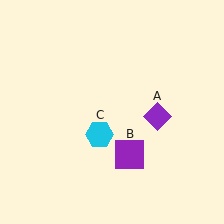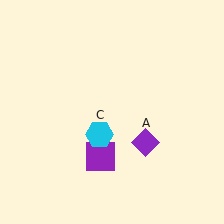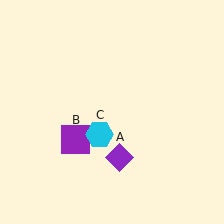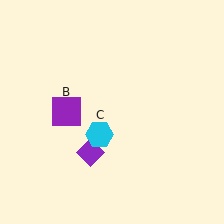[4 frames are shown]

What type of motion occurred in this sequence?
The purple diamond (object A), purple square (object B) rotated clockwise around the center of the scene.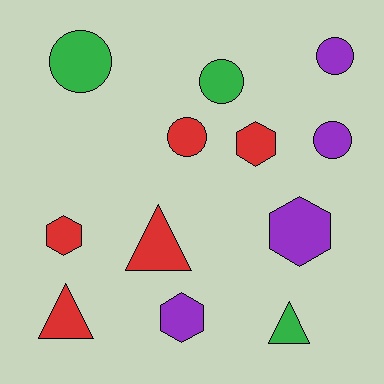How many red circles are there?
There is 1 red circle.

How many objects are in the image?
There are 12 objects.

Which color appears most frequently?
Red, with 5 objects.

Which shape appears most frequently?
Circle, with 5 objects.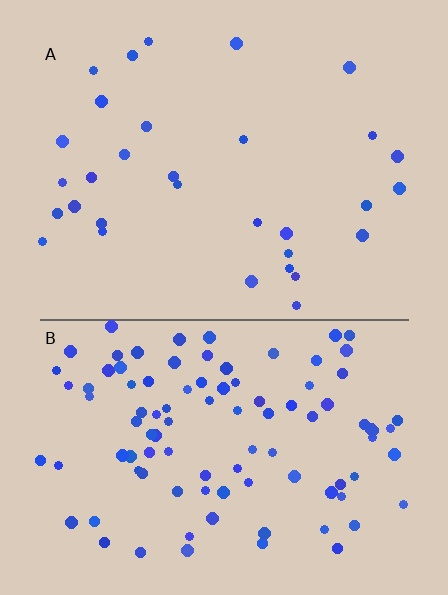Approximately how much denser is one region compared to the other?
Approximately 3.2× — region B over region A.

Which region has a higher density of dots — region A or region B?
B (the bottom).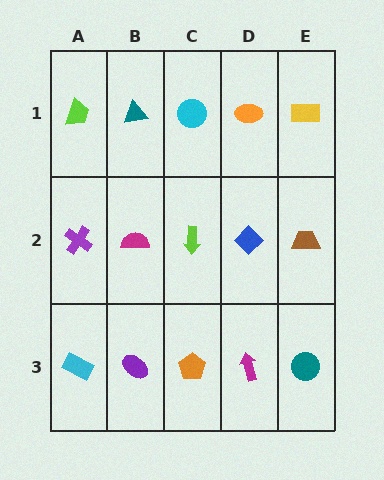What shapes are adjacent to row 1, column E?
A brown trapezoid (row 2, column E), an orange ellipse (row 1, column D).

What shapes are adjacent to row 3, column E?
A brown trapezoid (row 2, column E), a magenta arrow (row 3, column D).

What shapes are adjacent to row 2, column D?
An orange ellipse (row 1, column D), a magenta arrow (row 3, column D), a lime arrow (row 2, column C), a brown trapezoid (row 2, column E).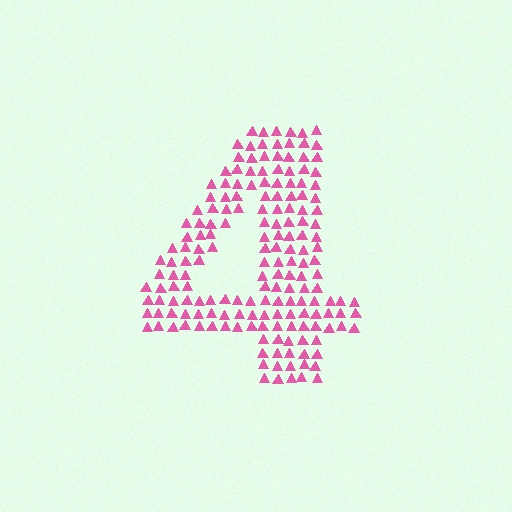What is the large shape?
The large shape is the digit 4.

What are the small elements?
The small elements are triangles.